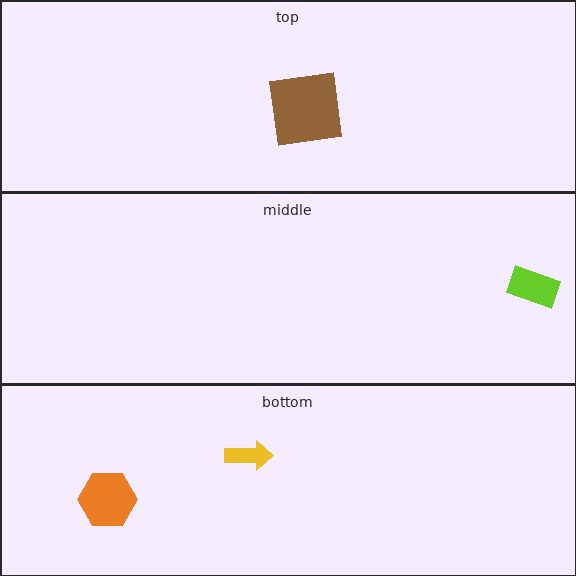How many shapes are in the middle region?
1.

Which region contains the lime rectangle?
The middle region.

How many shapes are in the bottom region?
2.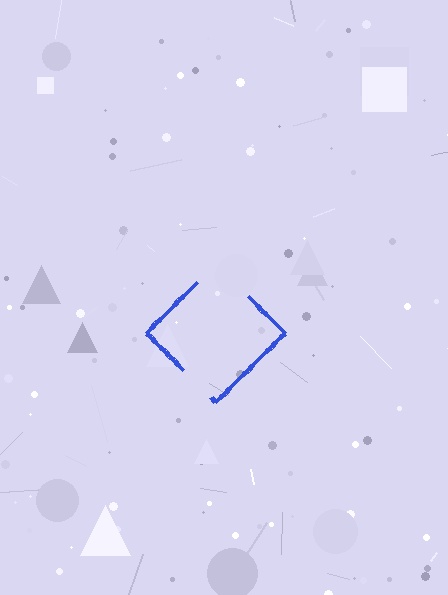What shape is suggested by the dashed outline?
The dashed outline suggests a diamond.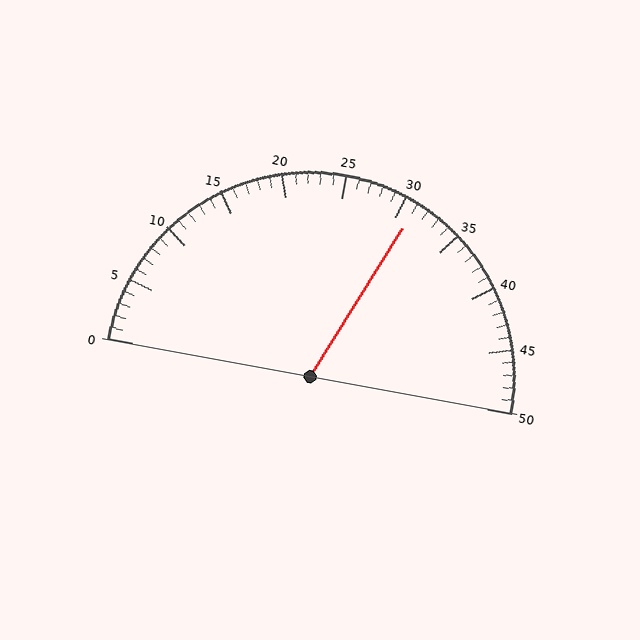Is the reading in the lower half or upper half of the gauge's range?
The reading is in the upper half of the range (0 to 50).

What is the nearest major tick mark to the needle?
The nearest major tick mark is 30.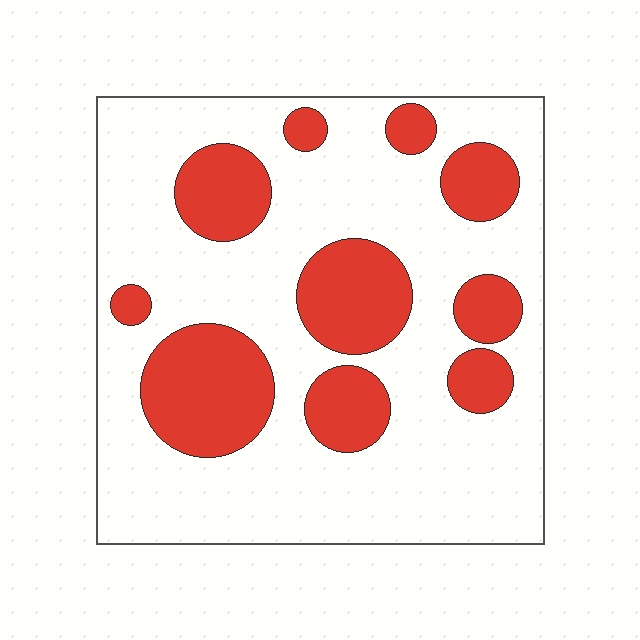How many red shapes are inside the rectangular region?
10.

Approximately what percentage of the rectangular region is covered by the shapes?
Approximately 30%.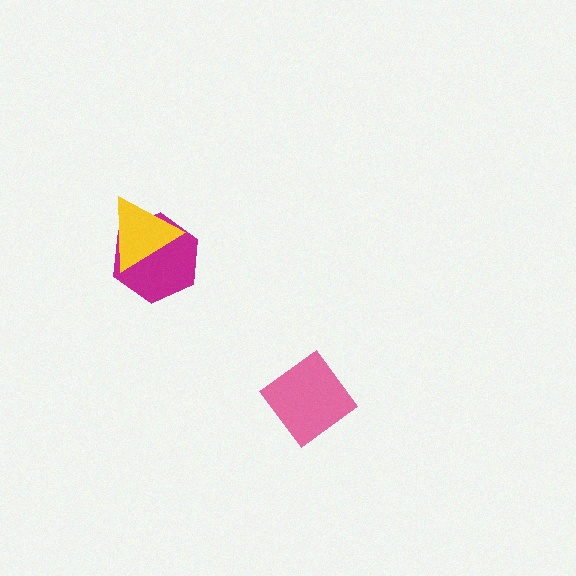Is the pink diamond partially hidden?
No, no other shape covers it.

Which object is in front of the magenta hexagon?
The yellow triangle is in front of the magenta hexagon.